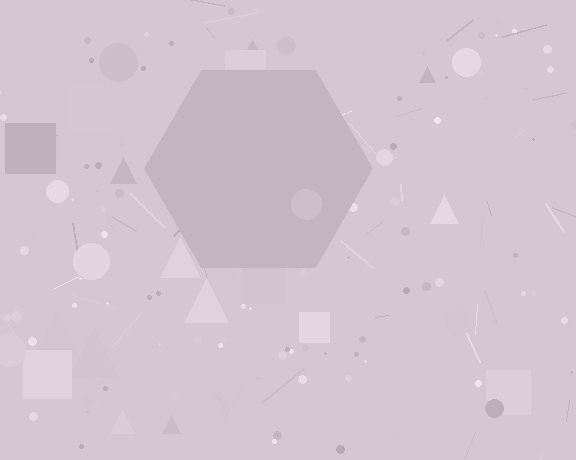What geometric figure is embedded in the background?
A hexagon is embedded in the background.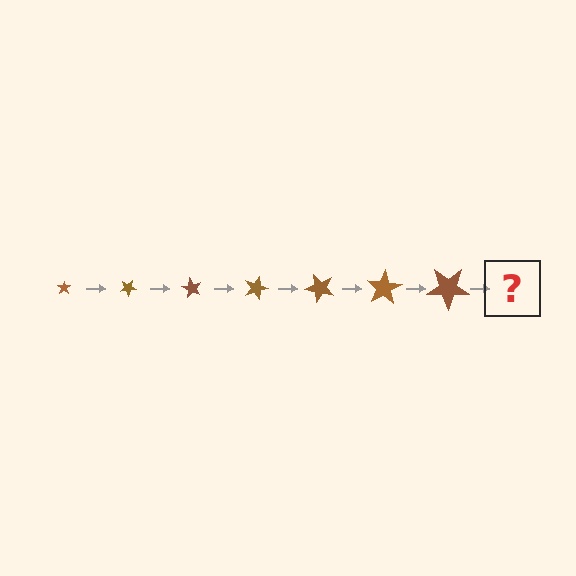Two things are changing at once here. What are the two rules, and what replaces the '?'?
The two rules are that the star grows larger each step and it rotates 30 degrees each step. The '?' should be a star, larger than the previous one and rotated 210 degrees from the start.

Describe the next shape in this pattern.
It should be a star, larger than the previous one and rotated 210 degrees from the start.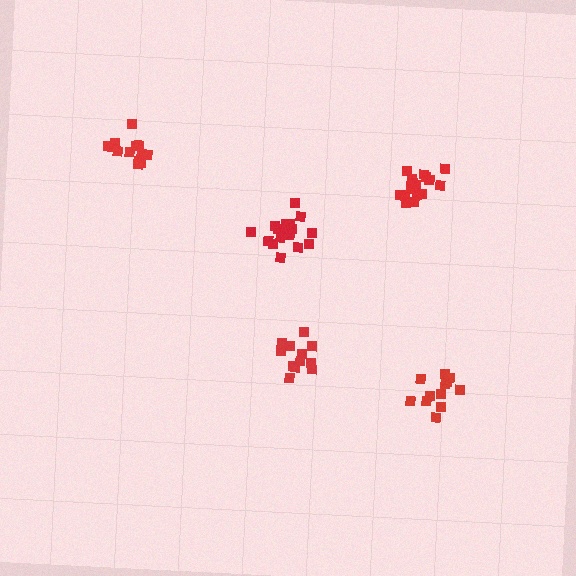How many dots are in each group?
Group 1: 16 dots, Group 2: 13 dots, Group 3: 12 dots, Group 4: 12 dots, Group 5: 17 dots (70 total).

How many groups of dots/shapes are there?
There are 5 groups.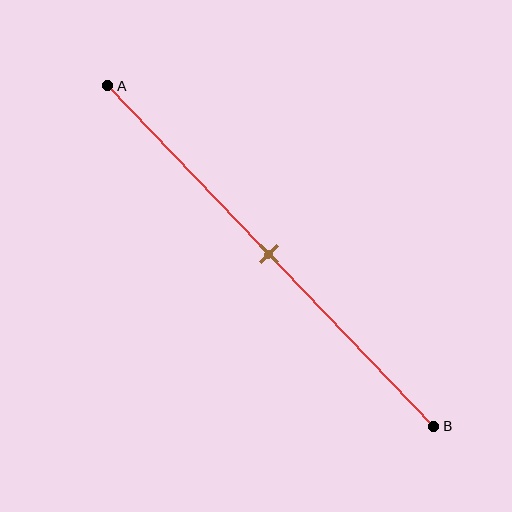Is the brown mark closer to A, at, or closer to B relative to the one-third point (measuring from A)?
The brown mark is closer to point B than the one-third point of segment AB.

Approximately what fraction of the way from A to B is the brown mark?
The brown mark is approximately 50% of the way from A to B.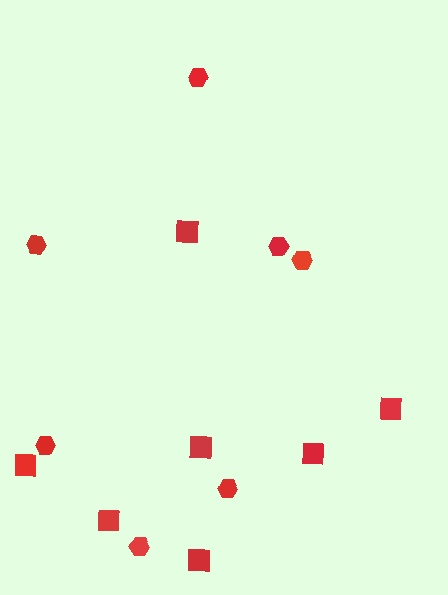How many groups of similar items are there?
There are 2 groups: one group of squares (7) and one group of hexagons (7).